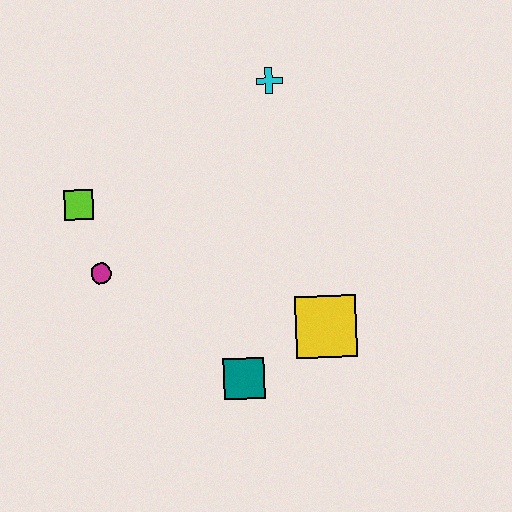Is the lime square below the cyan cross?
Yes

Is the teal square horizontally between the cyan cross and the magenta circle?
Yes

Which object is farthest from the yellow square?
The lime square is farthest from the yellow square.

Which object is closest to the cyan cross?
The lime square is closest to the cyan cross.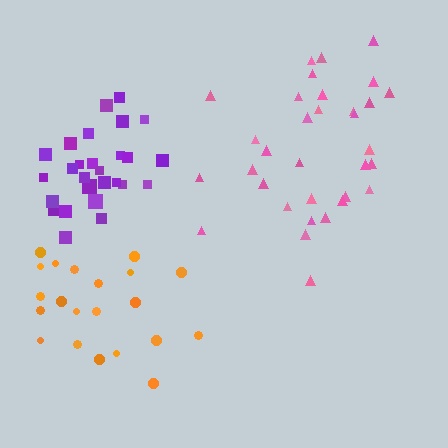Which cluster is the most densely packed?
Purple.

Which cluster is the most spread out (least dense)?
Orange.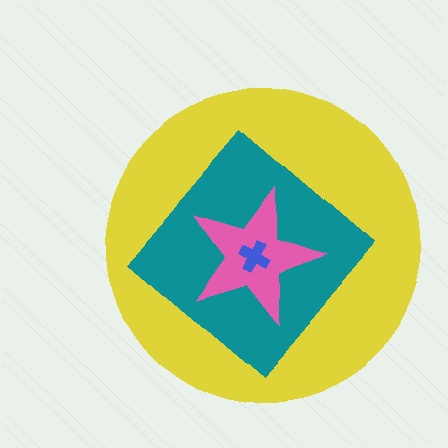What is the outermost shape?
The yellow circle.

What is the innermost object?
The blue cross.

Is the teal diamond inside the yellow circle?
Yes.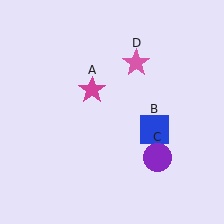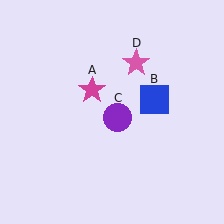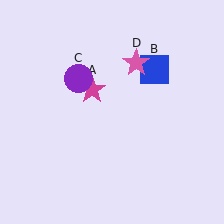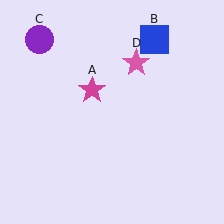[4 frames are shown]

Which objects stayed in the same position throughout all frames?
Magenta star (object A) and pink star (object D) remained stationary.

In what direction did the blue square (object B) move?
The blue square (object B) moved up.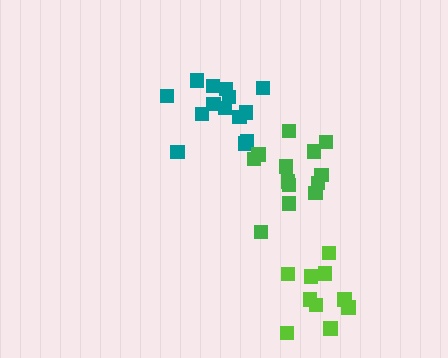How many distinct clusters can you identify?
There are 3 distinct clusters.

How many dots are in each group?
Group 1: 14 dots, Group 2: 13 dots, Group 3: 10 dots (37 total).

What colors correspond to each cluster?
The clusters are colored: teal, green, lime.